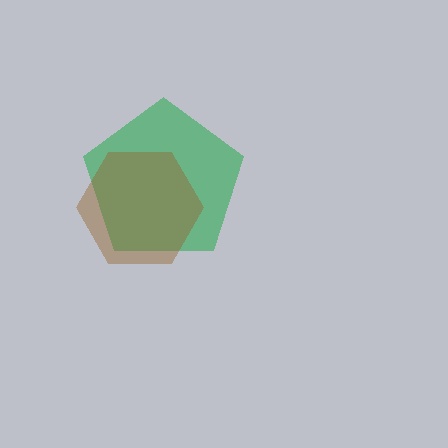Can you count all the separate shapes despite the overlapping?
Yes, there are 2 separate shapes.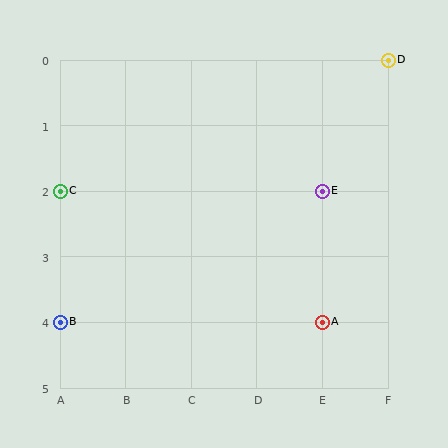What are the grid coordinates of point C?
Point C is at grid coordinates (A, 2).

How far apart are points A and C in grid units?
Points A and C are 4 columns and 2 rows apart (about 4.5 grid units diagonally).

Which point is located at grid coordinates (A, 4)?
Point B is at (A, 4).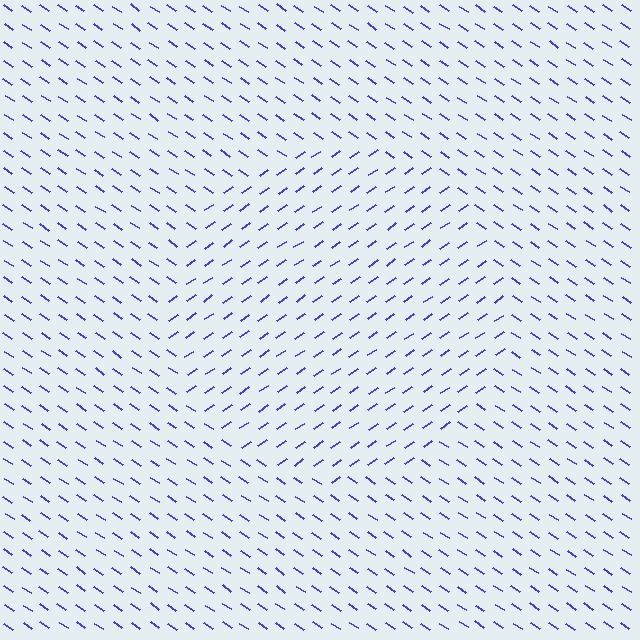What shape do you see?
I see a circle.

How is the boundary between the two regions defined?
The boundary is defined purely by a change in line orientation (approximately 68 degrees difference). All lines are the same color and thickness.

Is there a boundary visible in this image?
Yes, there is a texture boundary formed by a change in line orientation.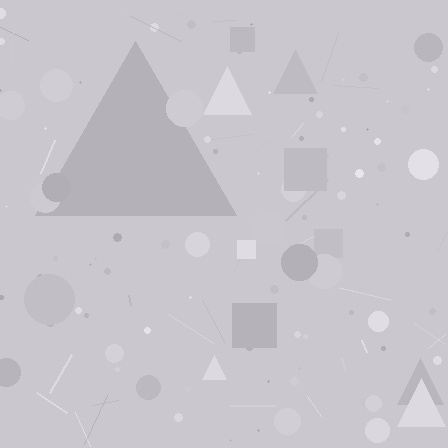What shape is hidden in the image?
A triangle is hidden in the image.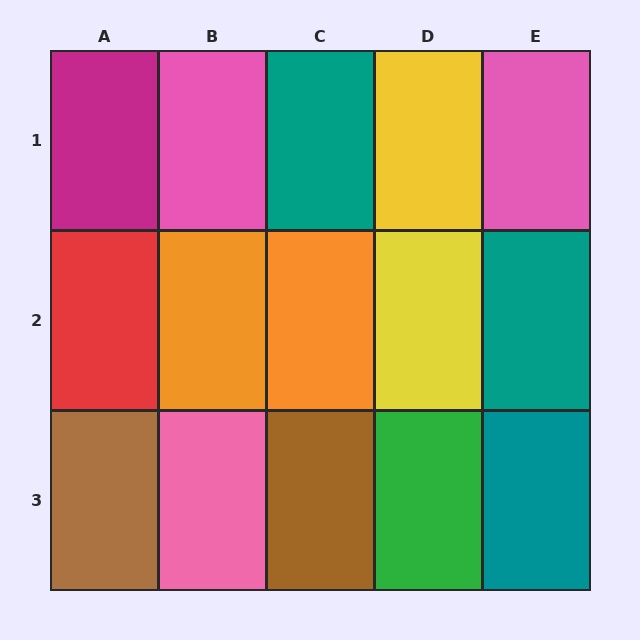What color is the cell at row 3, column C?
Brown.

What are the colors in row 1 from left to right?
Magenta, pink, teal, yellow, pink.